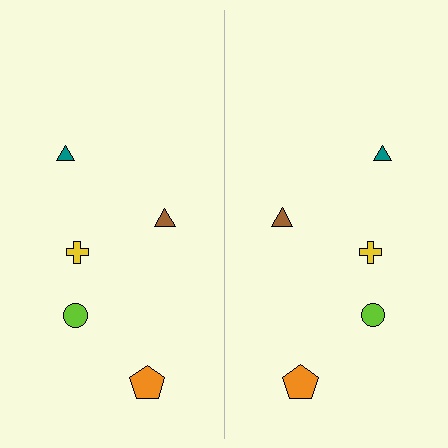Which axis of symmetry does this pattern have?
The pattern has a vertical axis of symmetry running through the center of the image.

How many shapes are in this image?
There are 10 shapes in this image.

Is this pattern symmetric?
Yes, this pattern has bilateral (reflection) symmetry.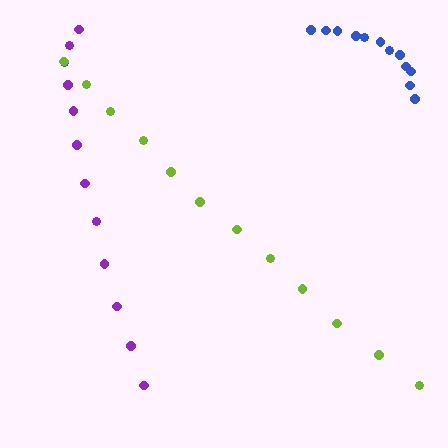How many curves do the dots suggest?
There are 3 distinct paths.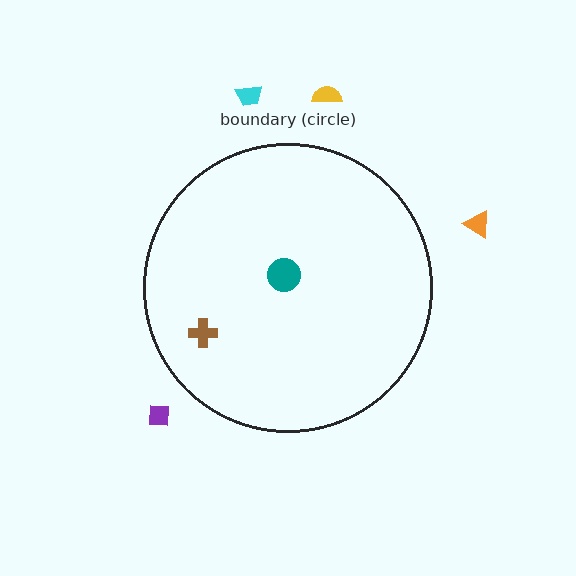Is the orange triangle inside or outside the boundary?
Outside.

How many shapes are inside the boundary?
2 inside, 4 outside.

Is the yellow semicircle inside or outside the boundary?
Outside.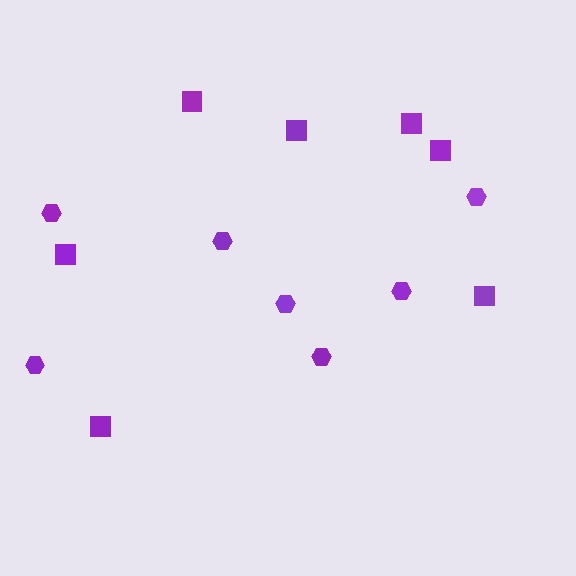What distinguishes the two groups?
There are 2 groups: one group of hexagons (7) and one group of squares (7).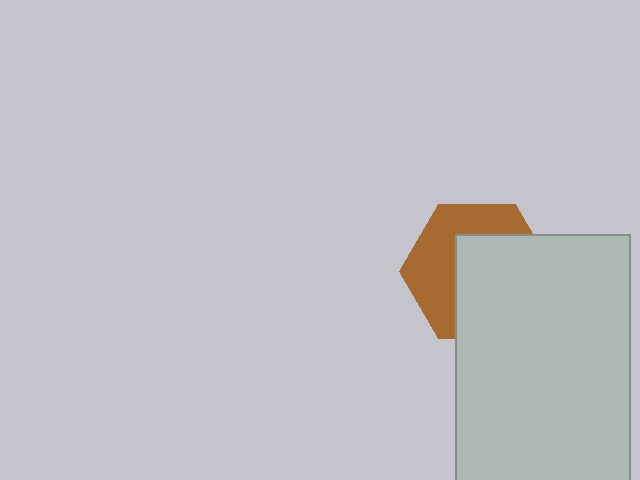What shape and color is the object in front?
The object in front is a light gray rectangle.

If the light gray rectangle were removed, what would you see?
You would see the complete brown hexagon.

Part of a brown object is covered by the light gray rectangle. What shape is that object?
It is a hexagon.